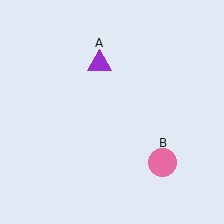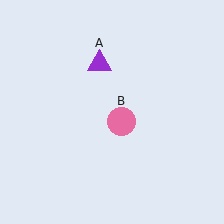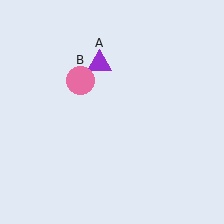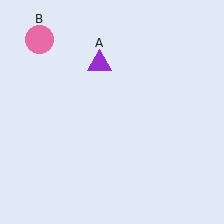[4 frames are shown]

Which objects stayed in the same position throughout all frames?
Purple triangle (object A) remained stationary.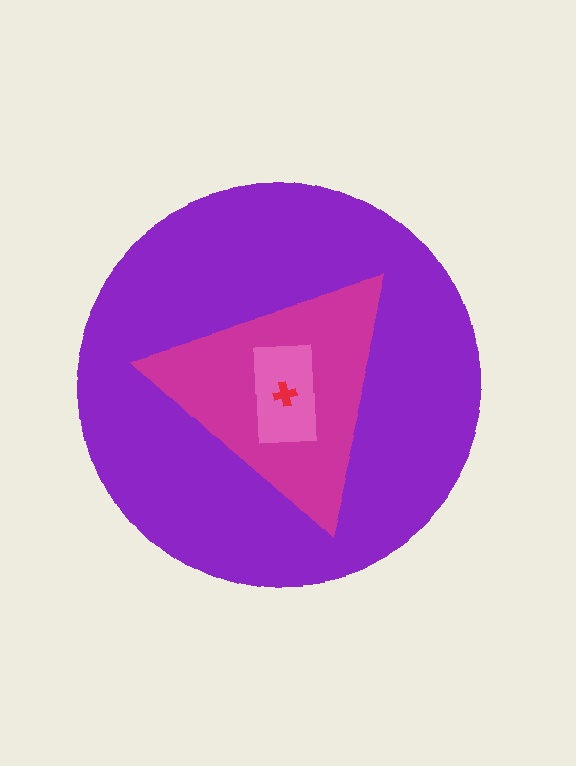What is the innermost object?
The red cross.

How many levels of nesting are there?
4.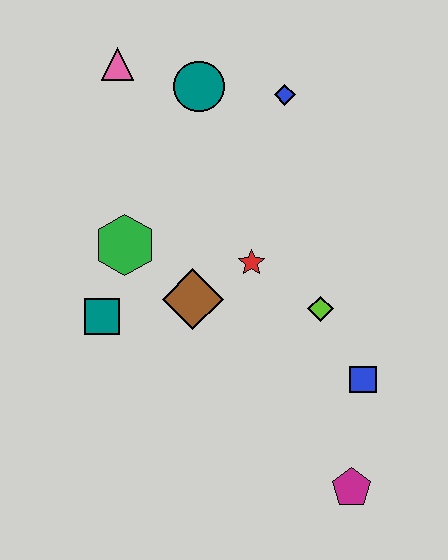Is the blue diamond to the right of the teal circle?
Yes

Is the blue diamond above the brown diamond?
Yes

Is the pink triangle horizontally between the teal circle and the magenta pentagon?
No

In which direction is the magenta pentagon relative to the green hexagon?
The magenta pentagon is below the green hexagon.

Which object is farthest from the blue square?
The pink triangle is farthest from the blue square.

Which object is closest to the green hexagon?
The teal square is closest to the green hexagon.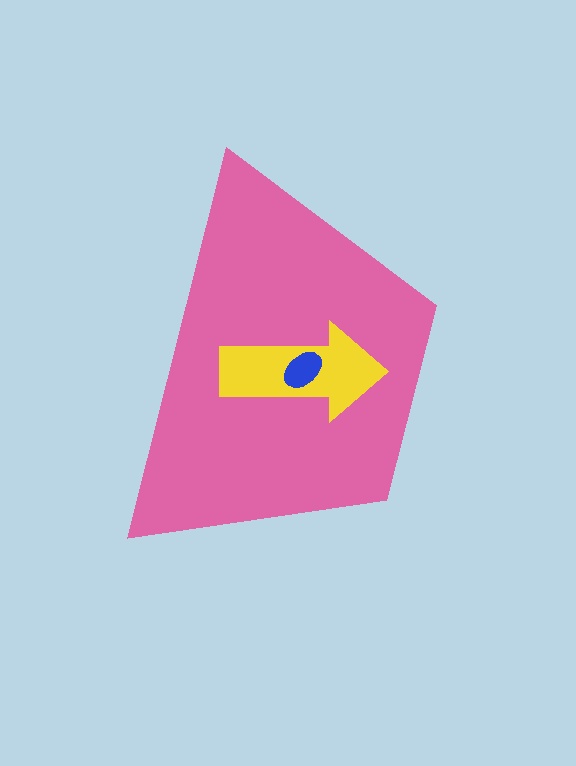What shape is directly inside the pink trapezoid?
The yellow arrow.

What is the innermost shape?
The blue ellipse.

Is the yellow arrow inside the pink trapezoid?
Yes.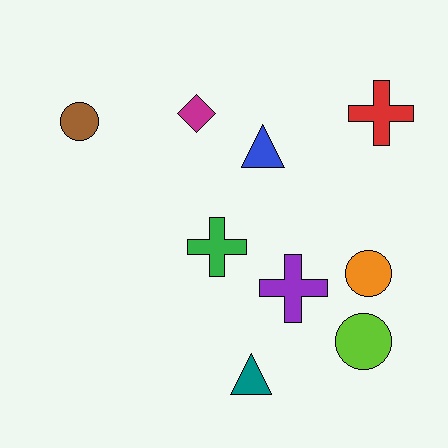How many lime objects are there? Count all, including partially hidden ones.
There is 1 lime object.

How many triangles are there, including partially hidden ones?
There are 2 triangles.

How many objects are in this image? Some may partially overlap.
There are 9 objects.